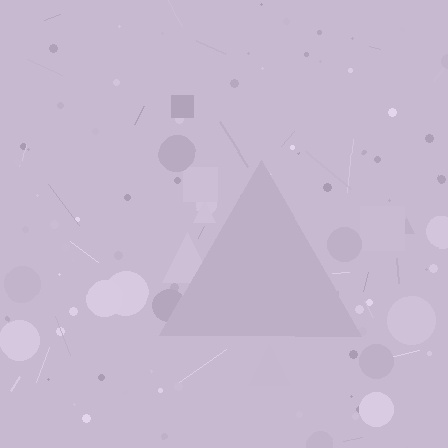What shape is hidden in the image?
A triangle is hidden in the image.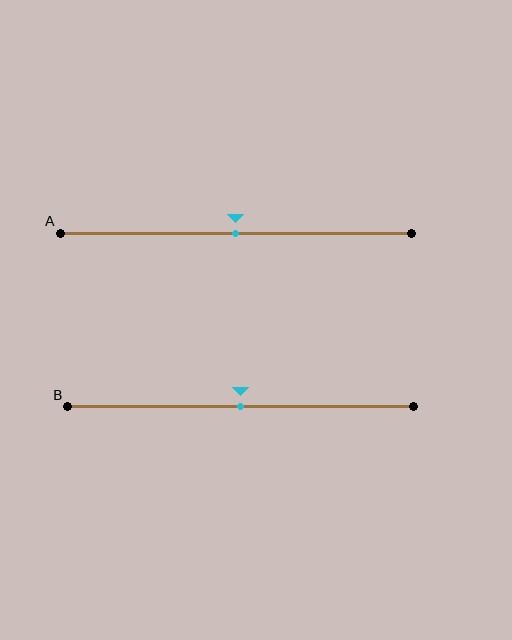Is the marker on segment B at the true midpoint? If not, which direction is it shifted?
Yes, the marker on segment B is at the true midpoint.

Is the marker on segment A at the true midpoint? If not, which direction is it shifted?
Yes, the marker on segment A is at the true midpoint.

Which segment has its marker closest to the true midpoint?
Segment A has its marker closest to the true midpoint.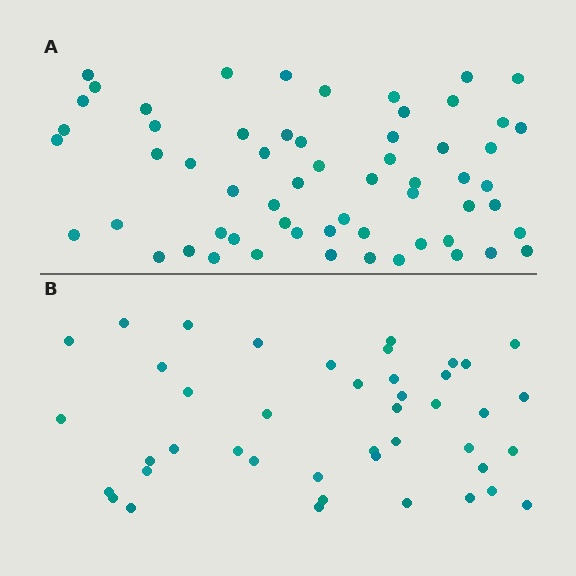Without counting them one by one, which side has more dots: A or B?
Region A (the top region) has more dots.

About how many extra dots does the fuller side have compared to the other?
Region A has approximately 15 more dots than region B.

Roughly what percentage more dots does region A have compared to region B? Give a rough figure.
About 40% more.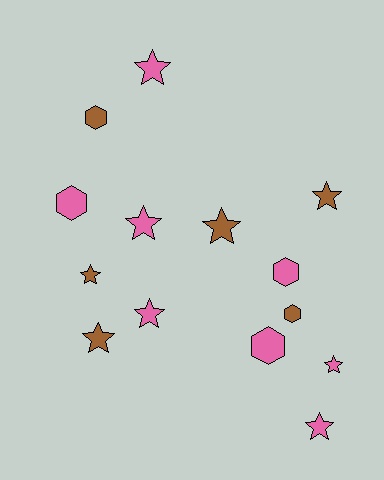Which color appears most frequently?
Pink, with 8 objects.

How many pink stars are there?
There are 5 pink stars.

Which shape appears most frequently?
Star, with 9 objects.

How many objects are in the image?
There are 14 objects.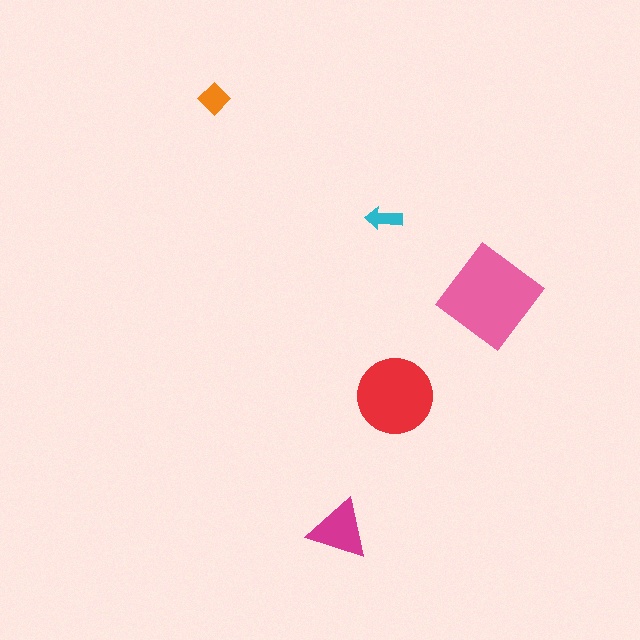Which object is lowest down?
The magenta triangle is bottommost.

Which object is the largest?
The pink diamond.